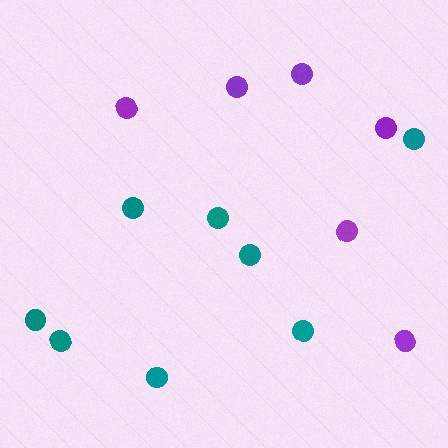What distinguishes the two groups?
There are 2 groups: one group of purple circles (6) and one group of teal circles (8).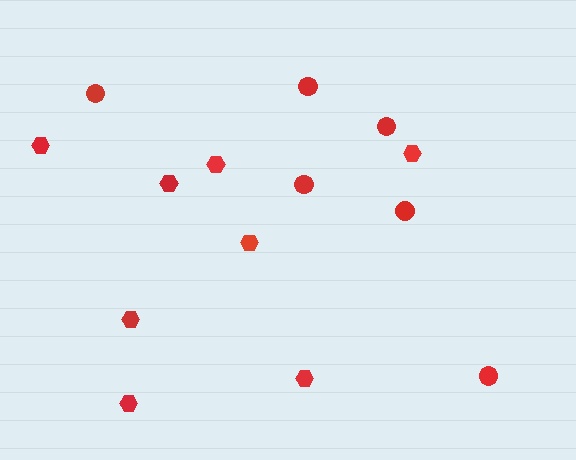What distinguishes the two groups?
There are 2 groups: one group of circles (6) and one group of hexagons (8).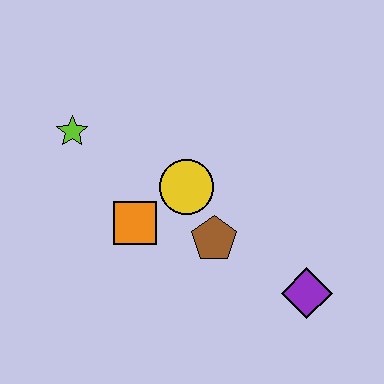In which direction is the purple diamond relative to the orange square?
The purple diamond is to the right of the orange square.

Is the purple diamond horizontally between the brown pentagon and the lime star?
No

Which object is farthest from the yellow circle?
The purple diamond is farthest from the yellow circle.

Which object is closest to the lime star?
The orange square is closest to the lime star.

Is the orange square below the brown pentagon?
No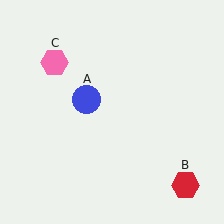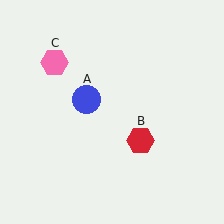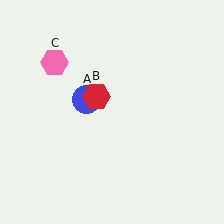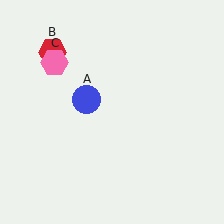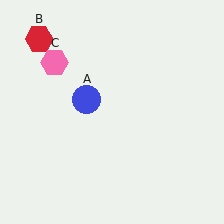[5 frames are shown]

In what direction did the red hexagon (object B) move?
The red hexagon (object B) moved up and to the left.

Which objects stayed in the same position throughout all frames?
Blue circle (object A) and pink hexagon (object C) remained stationary.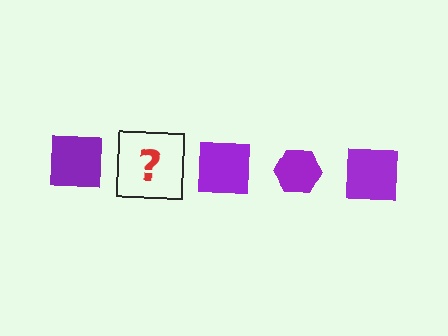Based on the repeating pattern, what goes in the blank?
The blank should be a purple hexagon.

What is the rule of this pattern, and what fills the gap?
The rule is that the pattern cycles through square, hexagon shapes in purple. The gap should be filled with a purple hexagon.